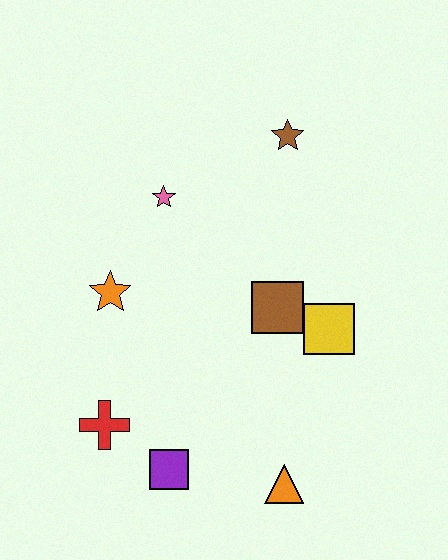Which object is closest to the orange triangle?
The purple square is closest to the orange triangle.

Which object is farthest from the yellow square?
The red cross is farthest from the yellow square.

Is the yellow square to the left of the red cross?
No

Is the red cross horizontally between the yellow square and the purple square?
No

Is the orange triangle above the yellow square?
No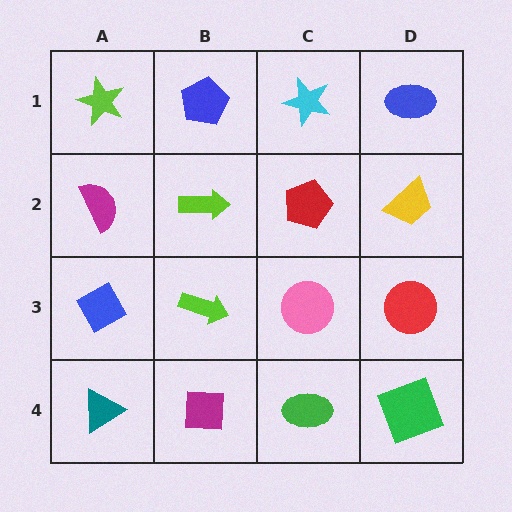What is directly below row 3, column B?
A magenta square.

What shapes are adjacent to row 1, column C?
A red pentagon (row 2, column C), a blue pentagon (row 1, column B), a blue ellipse (row 1, column D).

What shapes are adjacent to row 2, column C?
A cyan star (row 1, column C), a pink circle (row 3, column C), a lime arrow (row 2, column B), a yellow trapezoid (row 2, column D).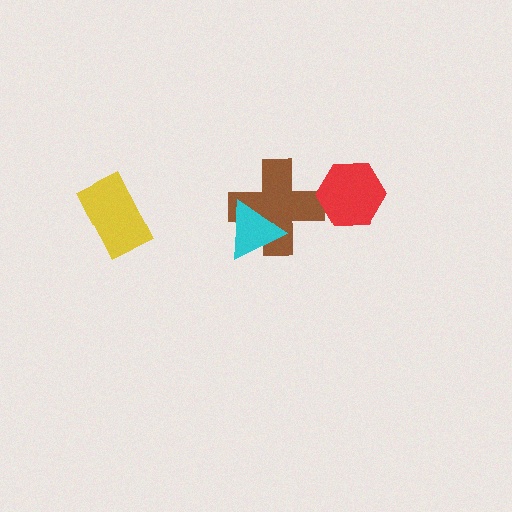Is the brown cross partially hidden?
Yes, it is partially covered by another shape.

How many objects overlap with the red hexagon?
0 objects overlap with the red hexagon.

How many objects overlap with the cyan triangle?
1 object overlaps with the cyan triangle.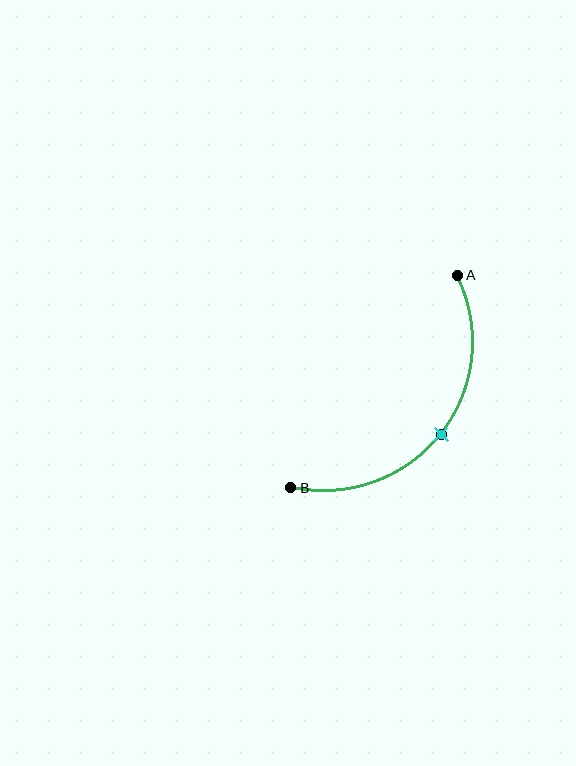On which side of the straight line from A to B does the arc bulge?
The arc bulges below and to the right of the straight line connecting A and B.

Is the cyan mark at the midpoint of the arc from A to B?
Yes. The cyan mark lies on the arc at equal arc-length from both A and B — it is the arc midpoint.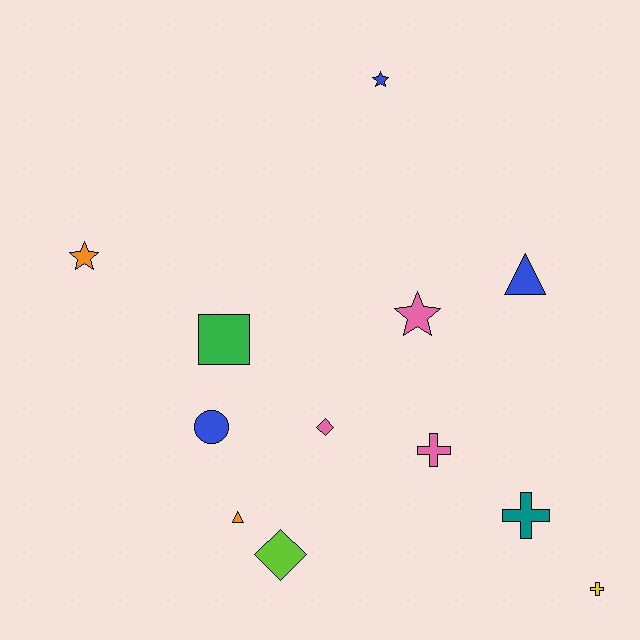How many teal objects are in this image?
There is 1 teal object.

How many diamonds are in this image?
There are 2 diamonds.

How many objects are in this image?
There are 12 objects.